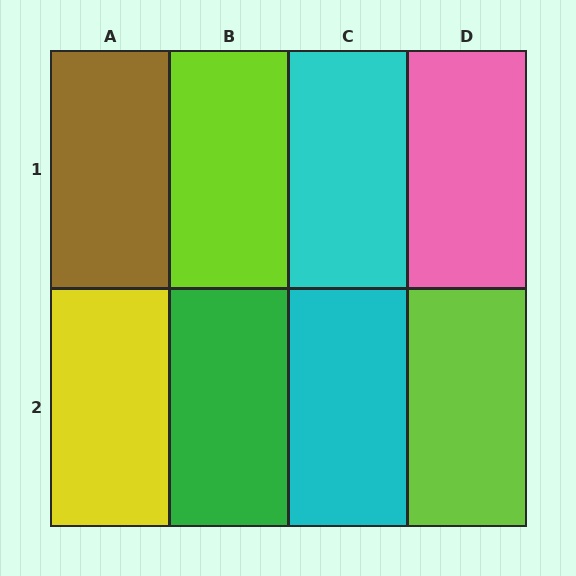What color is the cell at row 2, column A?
Yellow.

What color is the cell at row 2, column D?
Lime.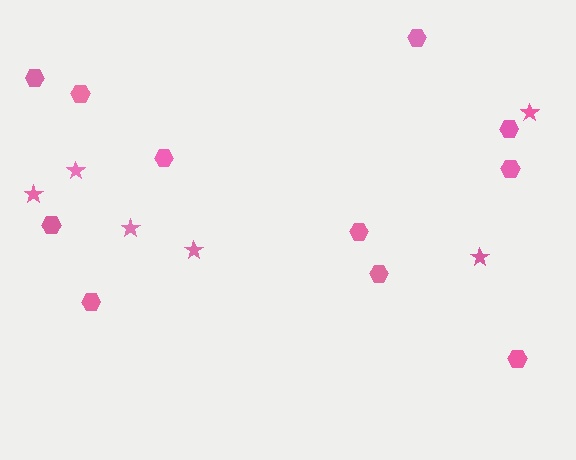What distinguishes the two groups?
There are 2 groups: one group of stars (6) and one group of hexagons (11).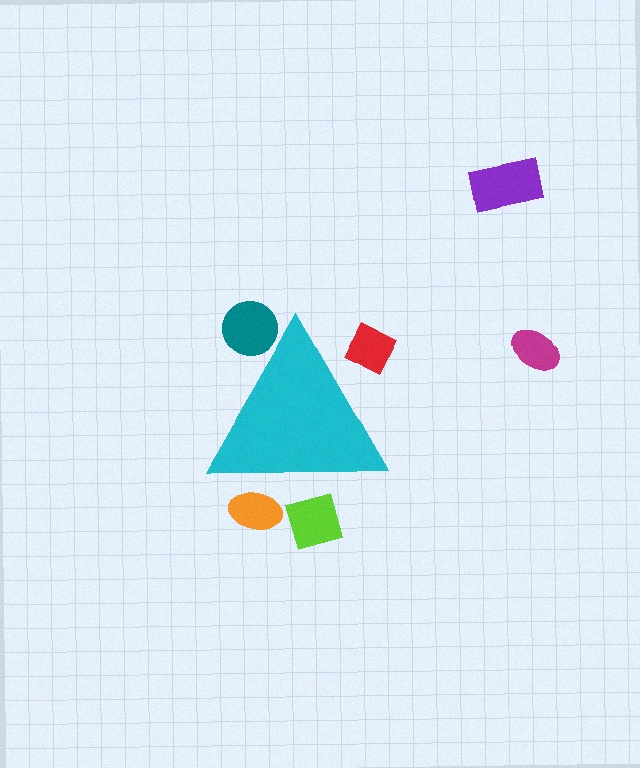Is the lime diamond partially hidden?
Yes, the lime diamond is partially hidden behind the cyan triangle.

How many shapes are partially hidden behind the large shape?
4 shapes are partially hidden.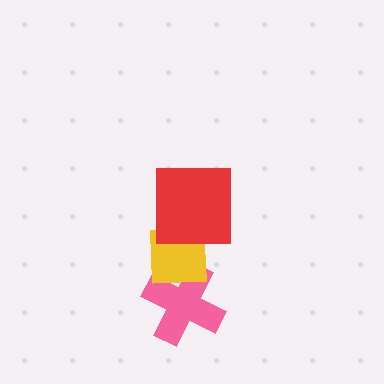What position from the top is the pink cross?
The pink cross is 3rd from the top.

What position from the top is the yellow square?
The yellow square is 2nd from the top.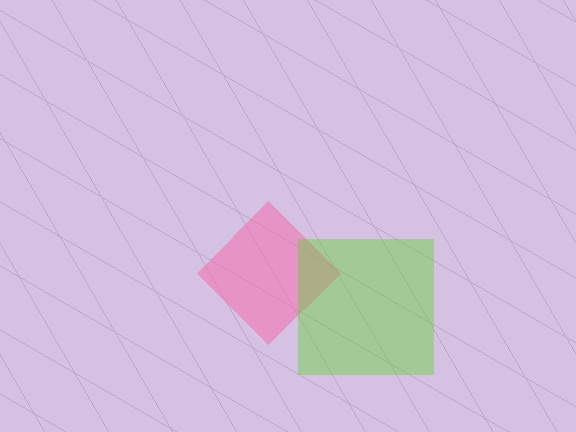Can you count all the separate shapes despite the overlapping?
Yes, there are 2 separate shapes.